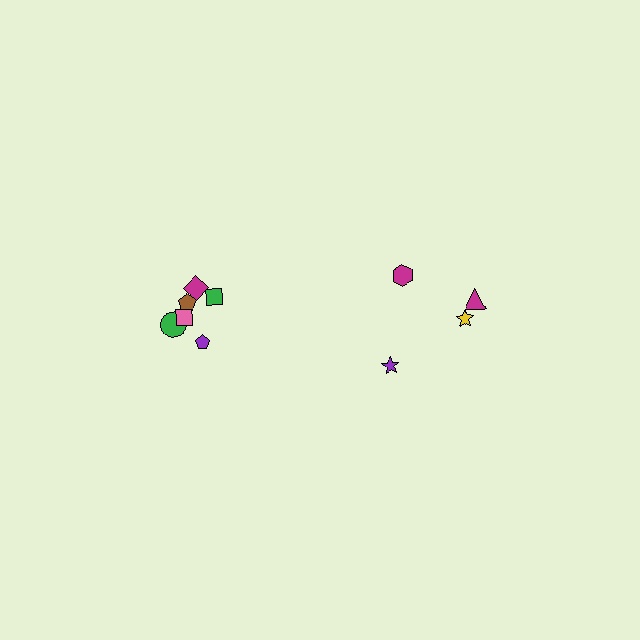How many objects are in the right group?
There are 4 objects.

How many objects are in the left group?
There are 6 objects.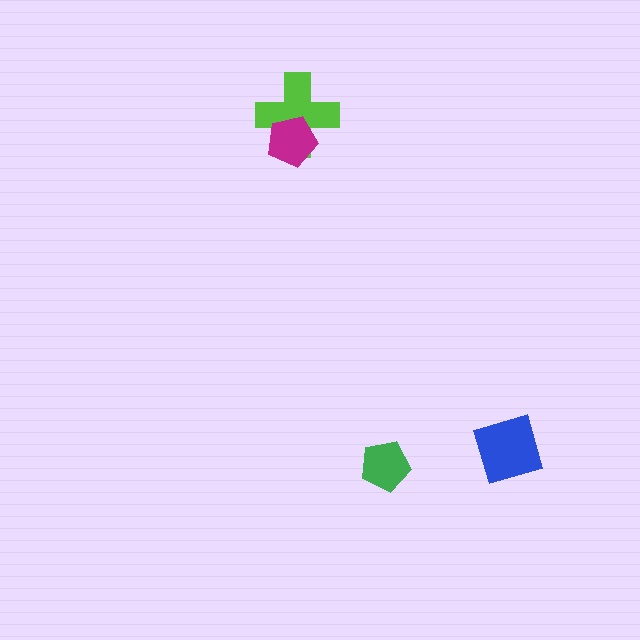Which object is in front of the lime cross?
The magenta pentagon is in front of the lime cross.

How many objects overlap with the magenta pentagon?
1 object overlaps with the magenta pentagon.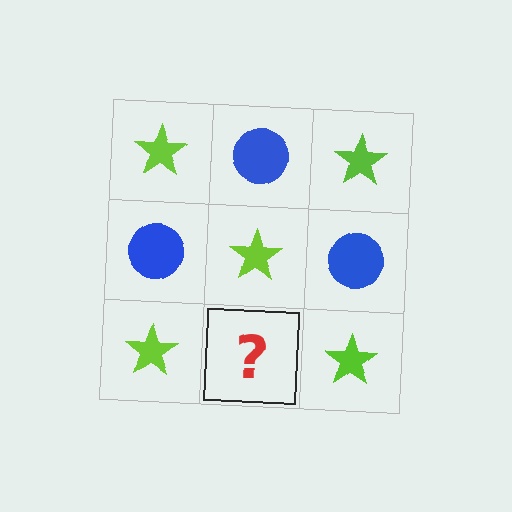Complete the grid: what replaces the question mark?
The question mark should be replaced with a blue circle.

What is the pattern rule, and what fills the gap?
The rule is that it alternates lime star and blue circle in a checkerboard pattern. The gap should be filled with a blue circle.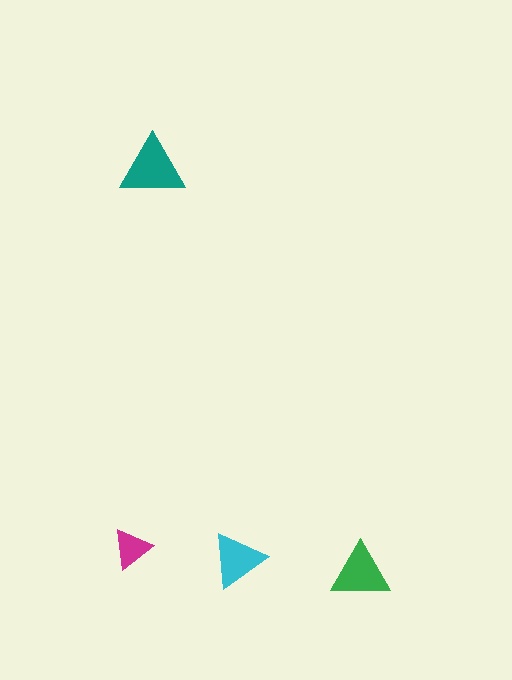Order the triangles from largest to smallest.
the teal one, the green one, the cyan one, the magenta one.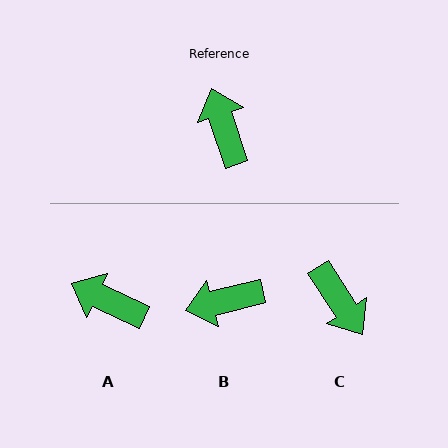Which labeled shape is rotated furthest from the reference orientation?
C, about 165 degrees away.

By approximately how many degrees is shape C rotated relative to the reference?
Approximately 165 degrees clockwise.